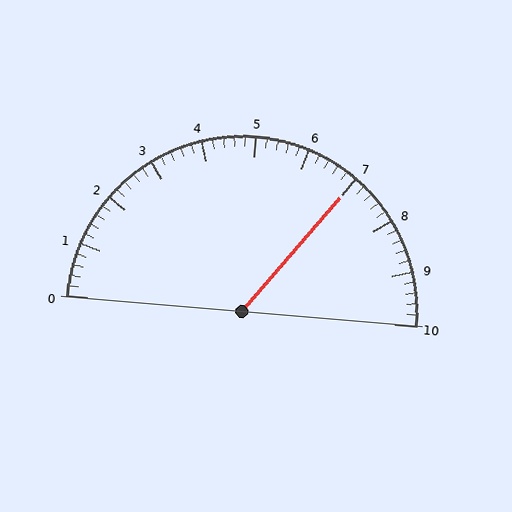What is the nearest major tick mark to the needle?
The nearest major tick mark is 7.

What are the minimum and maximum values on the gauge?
The gauge ranges from 0 to 10.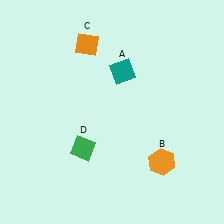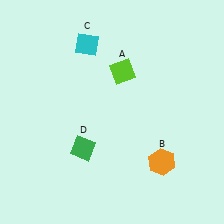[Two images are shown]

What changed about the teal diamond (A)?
In Image 1, A is teal. In Image 2, it changed to lime.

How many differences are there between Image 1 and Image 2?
There are 2 differences between the two images.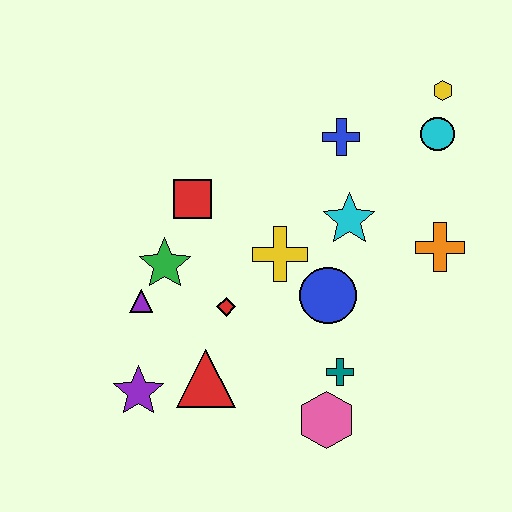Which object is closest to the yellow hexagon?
The cyan circle is closest to the yellow hexagon.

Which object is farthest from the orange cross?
The purple star is farthest from the orange cross.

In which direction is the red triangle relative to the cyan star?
The red triangle is below the cyan star.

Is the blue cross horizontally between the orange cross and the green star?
Yes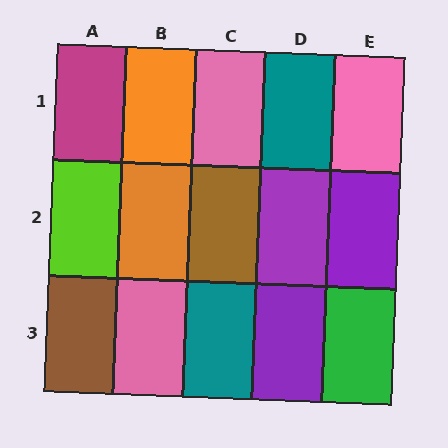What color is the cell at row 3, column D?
Purple.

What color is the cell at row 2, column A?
Lime.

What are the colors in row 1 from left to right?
Magenta, orange, pink, teal, pink.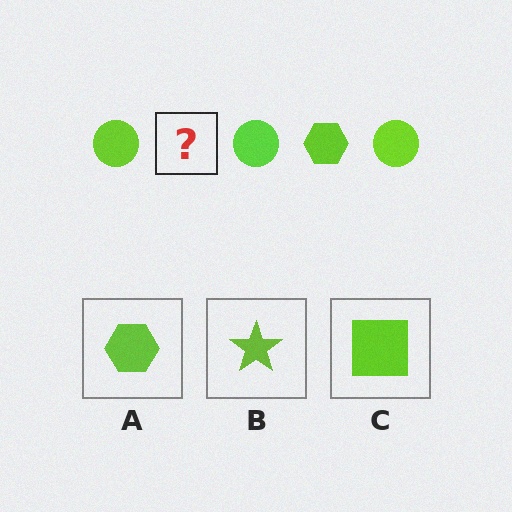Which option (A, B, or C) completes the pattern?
A.